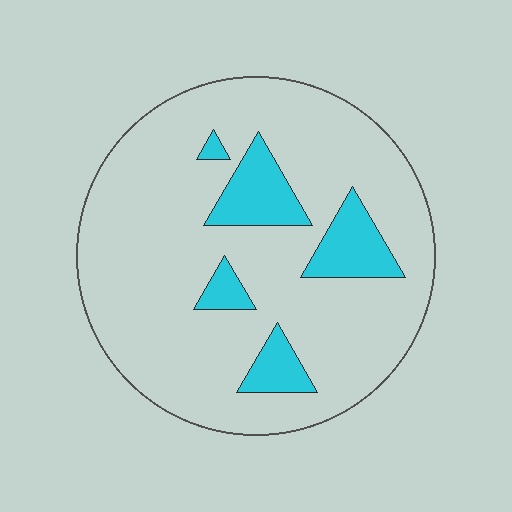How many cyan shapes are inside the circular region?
5.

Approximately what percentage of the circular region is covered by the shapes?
Approximately 15%.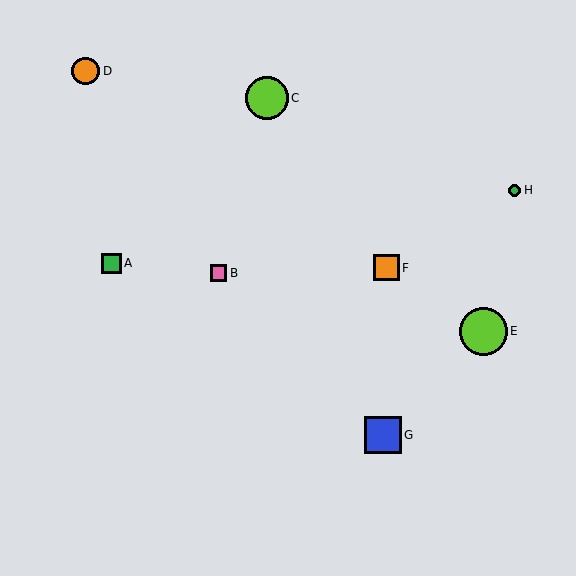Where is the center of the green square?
The center of the green square is at (111, 263).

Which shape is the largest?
The lime circle (labeled E) is the largest.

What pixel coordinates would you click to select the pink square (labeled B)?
Click at (219, 273) to select the pink square B.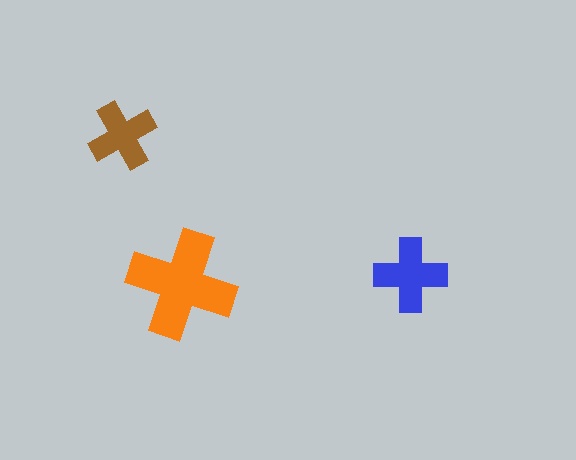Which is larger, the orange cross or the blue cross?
The orange one.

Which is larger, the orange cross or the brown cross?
The orange one.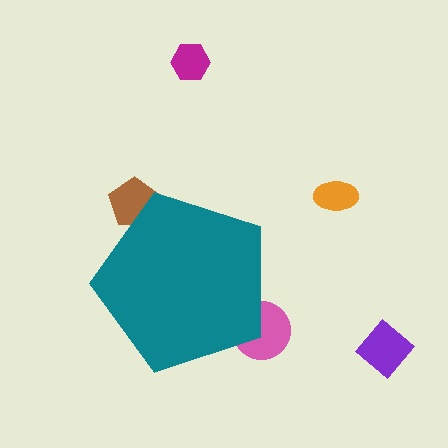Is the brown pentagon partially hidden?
Yes, the brown pentagon is partially hidden behind the teal pentagon.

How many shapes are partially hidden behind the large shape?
2 shapes are partially hidden.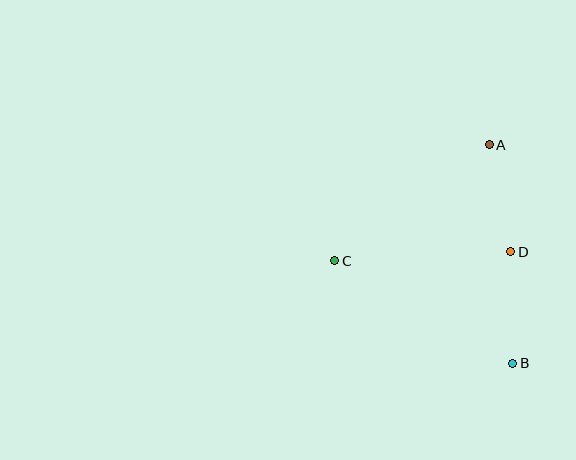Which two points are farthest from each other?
Points A and B are farthest from each other.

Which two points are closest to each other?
Points A and D are closest to each other.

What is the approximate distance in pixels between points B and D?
The distance between B and D is approximately 111 pixels.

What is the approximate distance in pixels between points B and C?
The distance between B and C is approximately 206 pixels.